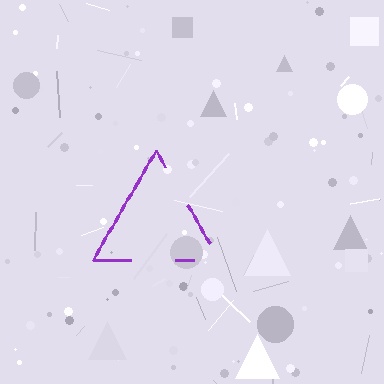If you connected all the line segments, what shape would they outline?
They would outline a triangle.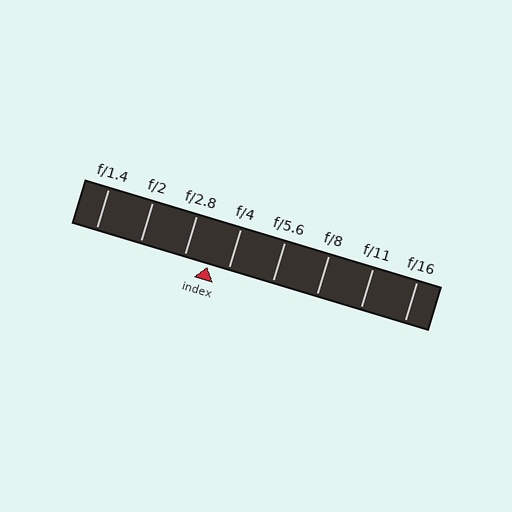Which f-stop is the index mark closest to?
The index mark is closest to f/4.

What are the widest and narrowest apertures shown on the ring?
The widest aperture shown is f/1.4 and the narrowest is f/16.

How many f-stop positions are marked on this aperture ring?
There are 8 f-stop positions marked.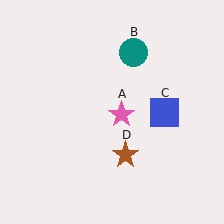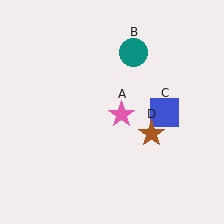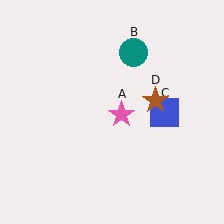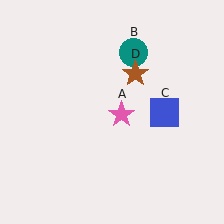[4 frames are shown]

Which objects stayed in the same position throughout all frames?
Pink star (object A) and teal circle (object B) and blue square (object C) remained stationary.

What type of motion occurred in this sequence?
The brown star (object D) rotated counterclockwise around the center of the scene.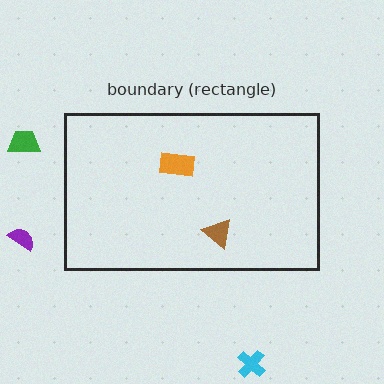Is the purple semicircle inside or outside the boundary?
Outside.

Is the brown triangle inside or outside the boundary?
Inside.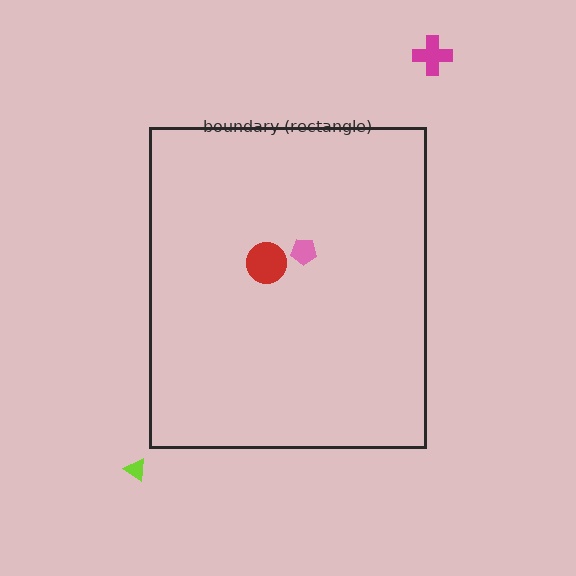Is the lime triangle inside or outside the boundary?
Outside.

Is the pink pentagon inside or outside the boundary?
Inside.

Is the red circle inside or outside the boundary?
Inside.